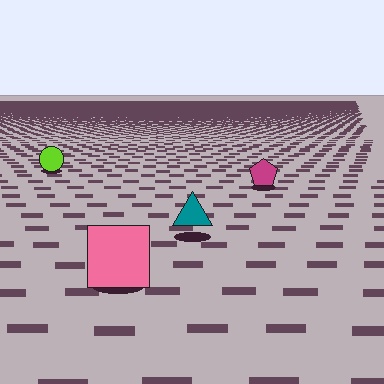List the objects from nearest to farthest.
From nearest to farthest: the pink square, the teal triangle, the magenta pentagon, the lime circle.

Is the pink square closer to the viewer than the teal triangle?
Yes. The pink square is closer — you can tell from the texture gradient: the ground texture is coarser near it.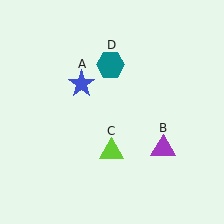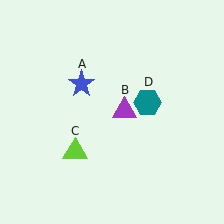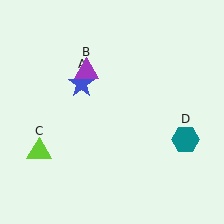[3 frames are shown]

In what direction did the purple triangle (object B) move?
The purple triangle (object B) moved up and to the left.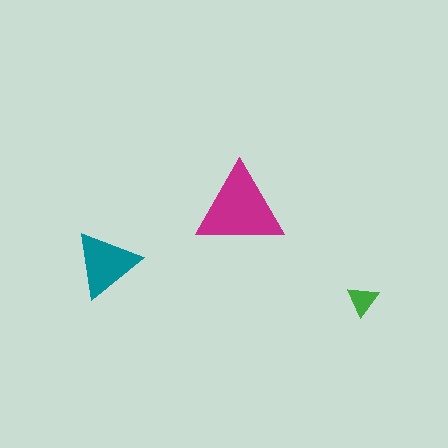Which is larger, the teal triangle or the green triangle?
The teal one.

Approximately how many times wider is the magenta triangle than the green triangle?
About 3 times wider.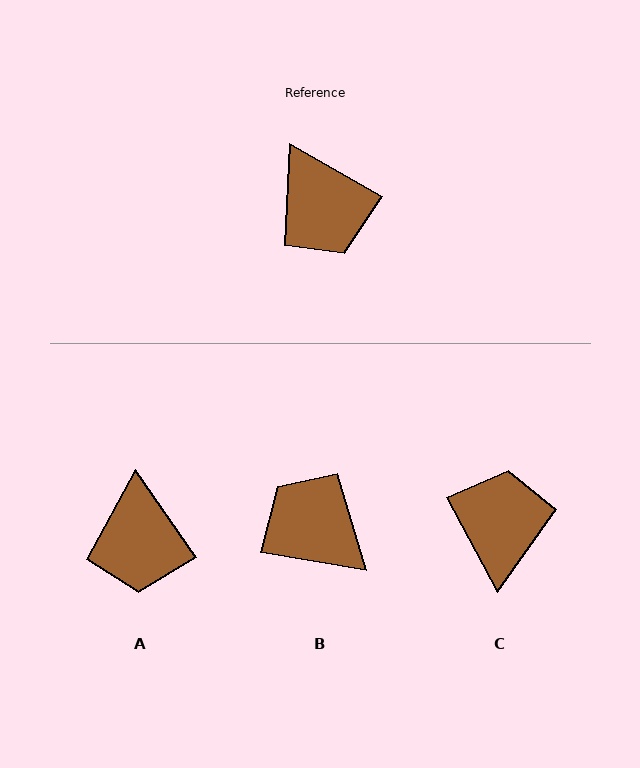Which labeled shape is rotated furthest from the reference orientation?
B, about 160 degrees away.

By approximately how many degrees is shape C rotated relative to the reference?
Approximately 148 degrees counter-clockwise.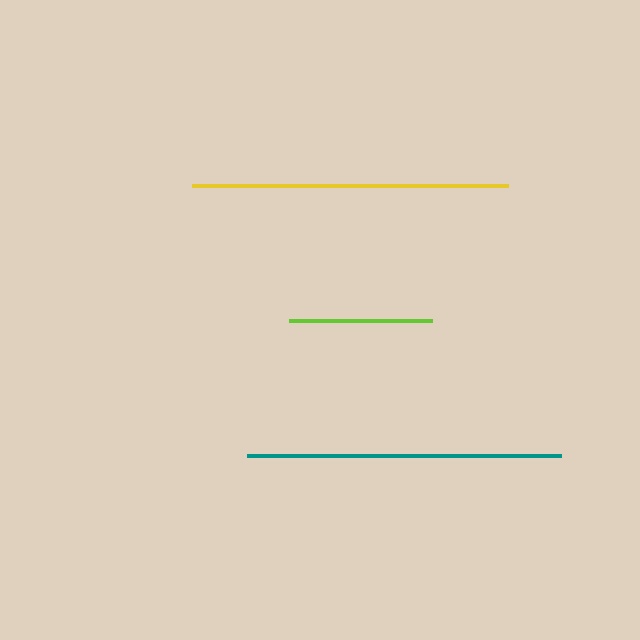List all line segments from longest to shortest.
From longest to shortest: yellow, teal, lime.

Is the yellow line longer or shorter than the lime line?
The yellow line is longer than the lime line.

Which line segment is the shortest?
The lime line is the shortest at approximately 143 pixels.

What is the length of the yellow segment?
The yellow segment is approximately 316 pixels long.